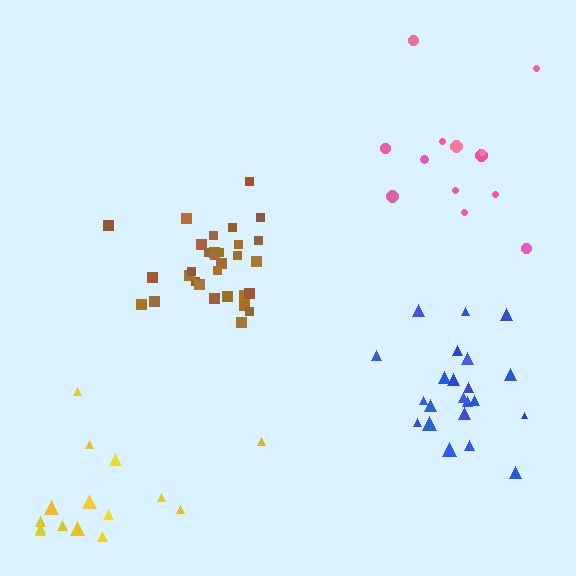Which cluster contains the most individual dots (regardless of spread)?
Brown (31).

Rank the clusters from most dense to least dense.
brown, blue, yellow, pink.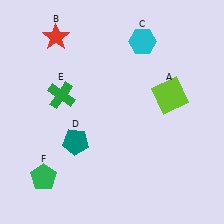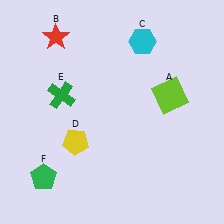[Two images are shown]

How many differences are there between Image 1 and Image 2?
There is 1 difference between the two images.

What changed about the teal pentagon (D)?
In Image 1, D is teal. In Image 2, it changed to yellow.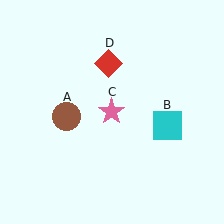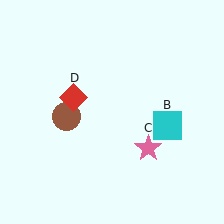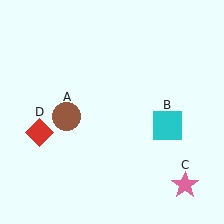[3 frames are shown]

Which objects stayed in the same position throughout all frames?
Brown circle (object A) and cyan square (object B) remained stationary.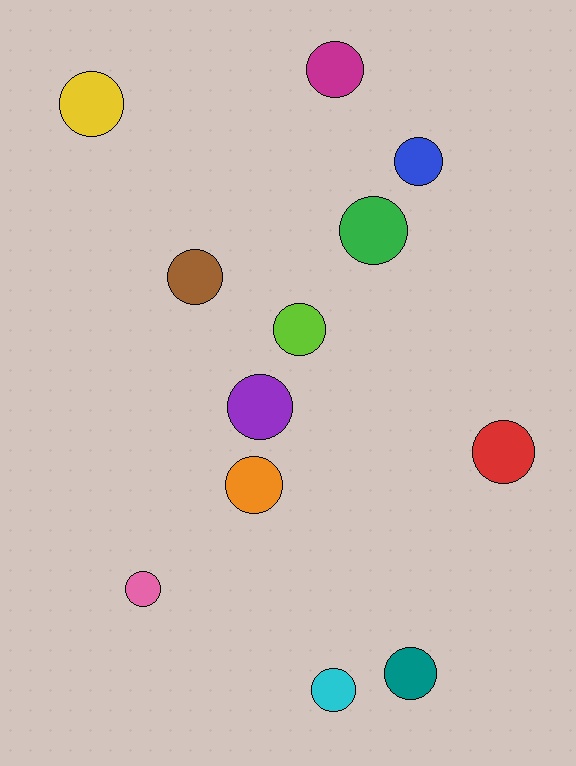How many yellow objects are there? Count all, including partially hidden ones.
There is 1 yellow object.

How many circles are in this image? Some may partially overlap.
There are 12 circles.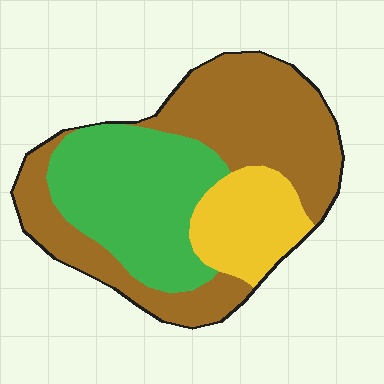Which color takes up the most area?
Brown, at roughly 50%.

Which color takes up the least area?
Yellow, at roughly 15%.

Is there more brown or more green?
Brown.